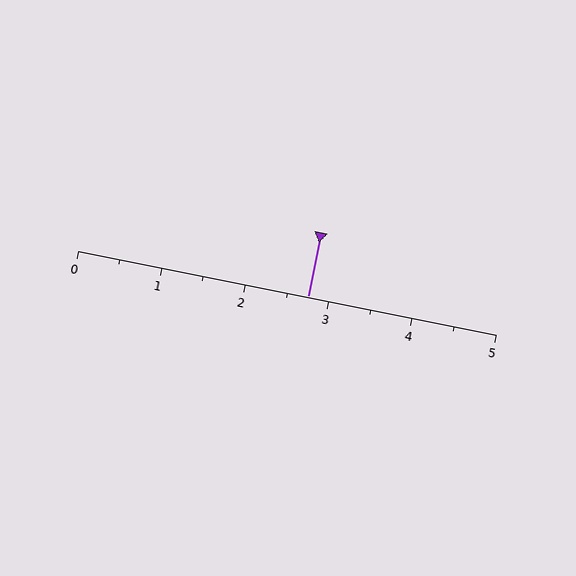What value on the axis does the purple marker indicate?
The marker indicates approximately 2.8.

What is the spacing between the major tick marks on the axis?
The major ticks are spaced 1 apart.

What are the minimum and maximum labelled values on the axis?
The axis runs from 0 to 5.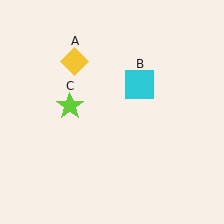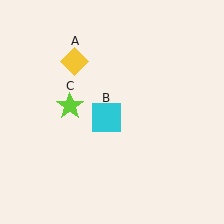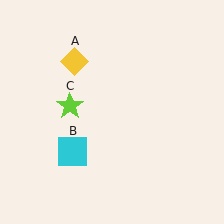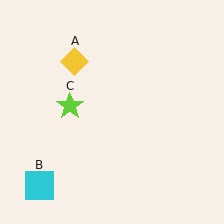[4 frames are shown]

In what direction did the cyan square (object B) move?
The cyan square (object B) moved down and to the left.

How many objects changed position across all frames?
1 object changed position: cyan square (object B).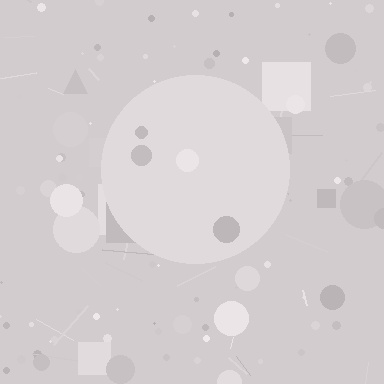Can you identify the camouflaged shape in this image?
The camouflaged shape is a circle.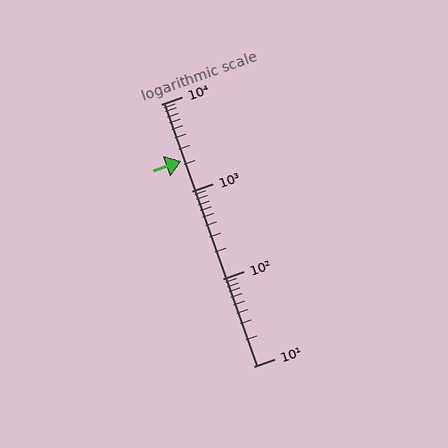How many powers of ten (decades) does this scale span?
The scale spans 3 decades, from 10 to 10000.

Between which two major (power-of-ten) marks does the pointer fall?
The pointer is between 1000 and 10000.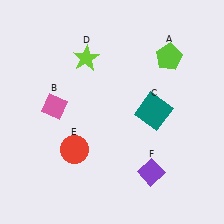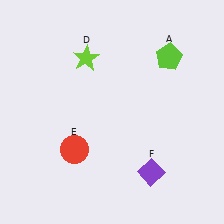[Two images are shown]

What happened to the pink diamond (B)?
The pink diamond (B) was removed in Image 2. It was in the top-left area of Image 1.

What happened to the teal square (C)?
The teal square (C) was removed in Image 2. It was in the top-right area of Image 1.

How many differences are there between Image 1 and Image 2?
There are 2 differences between the two images.